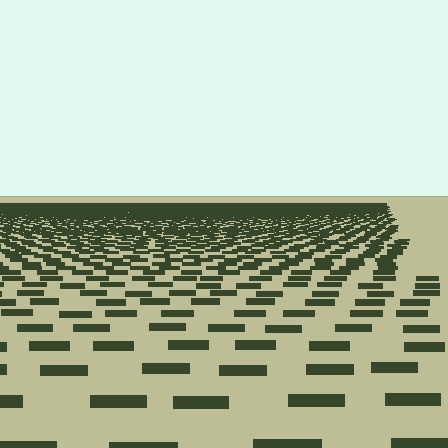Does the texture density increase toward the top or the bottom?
Density increases toward the top.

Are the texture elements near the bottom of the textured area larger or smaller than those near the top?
Larger. Near the bottom, elements are closer to the viewer and appear at a bigger on-screen size.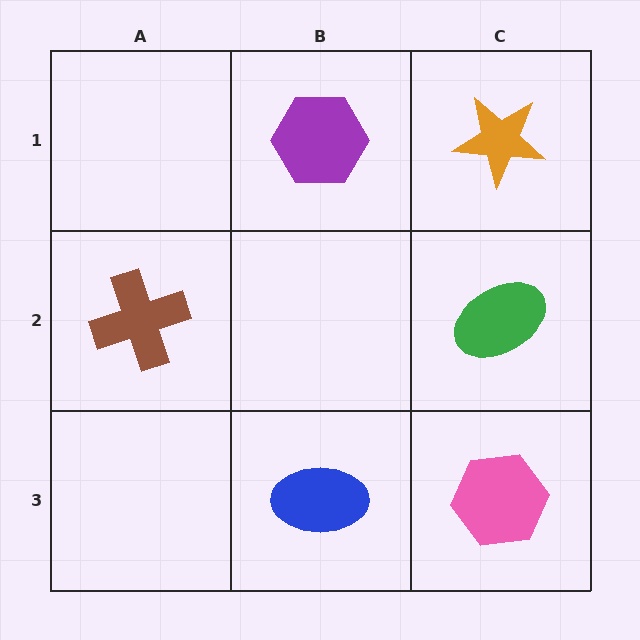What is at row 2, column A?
A brown cross.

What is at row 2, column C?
A green ellipse.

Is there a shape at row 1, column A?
No, that cell is empty.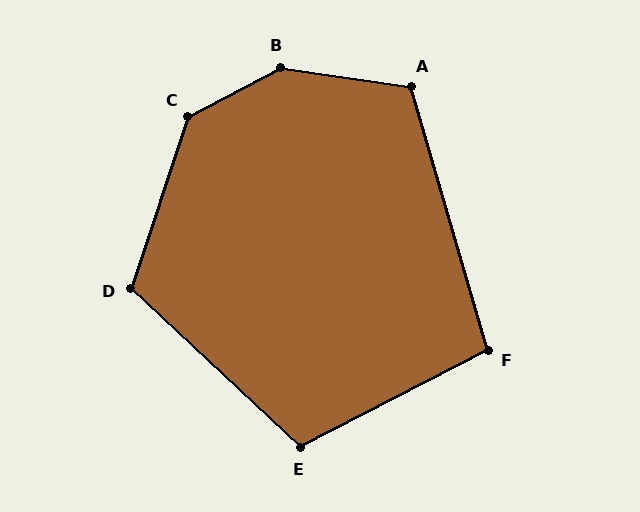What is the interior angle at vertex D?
Approximately 115 degrees (obtuse).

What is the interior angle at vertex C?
Approximately 136 degrees (obtuse).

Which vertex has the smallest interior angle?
F, at approximately 101 degrees.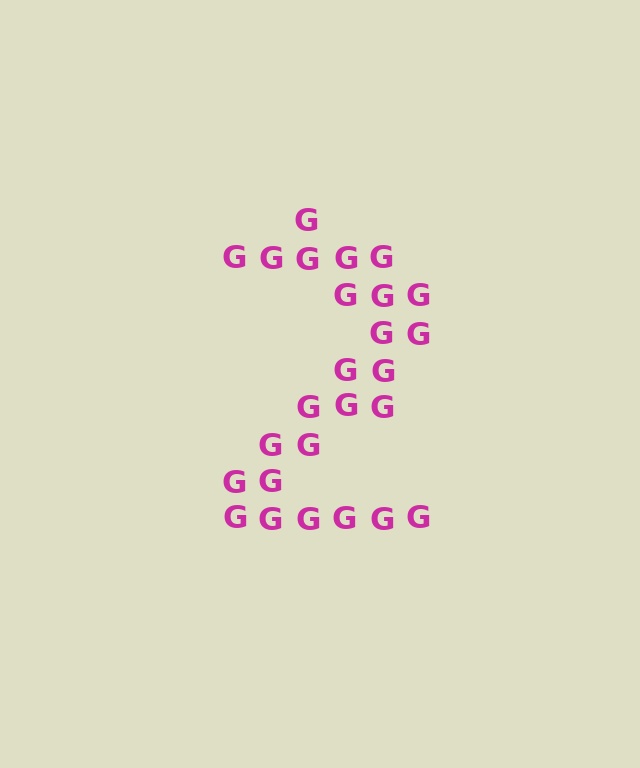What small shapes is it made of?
It is made of small letter G's.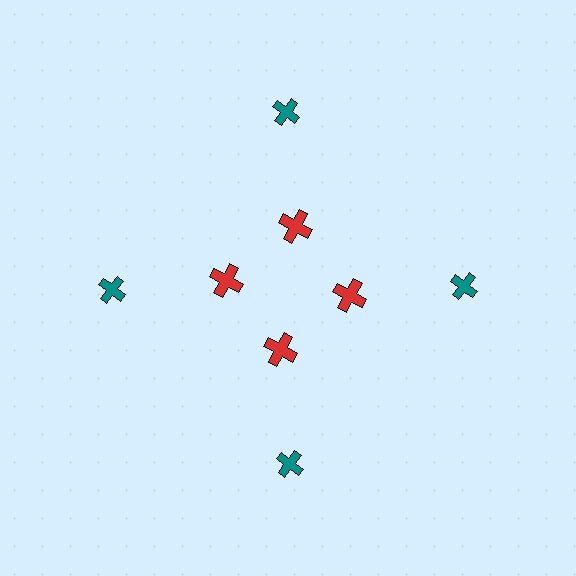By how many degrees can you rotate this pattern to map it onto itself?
The pattern maps onto itself every 90 degrees of rotation.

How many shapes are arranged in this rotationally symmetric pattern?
There are 8 shapes, arranged in 4 groups of 2.